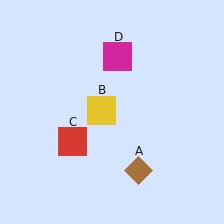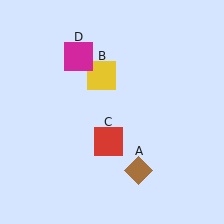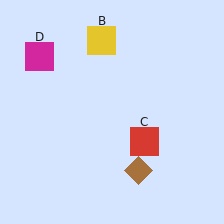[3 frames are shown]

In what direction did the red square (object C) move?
The red square (object C) moved right.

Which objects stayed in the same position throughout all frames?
Brown diamond (object A) remained stationary.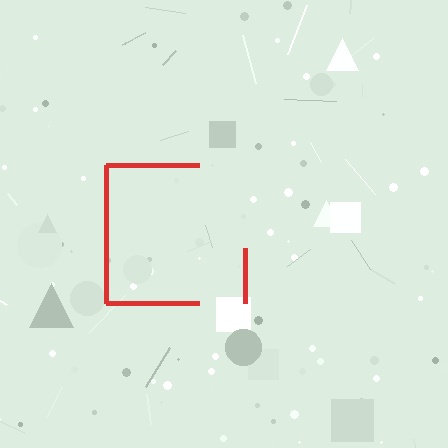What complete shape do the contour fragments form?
The contour fragments form a square.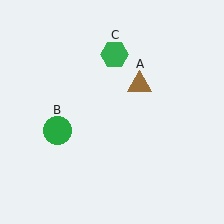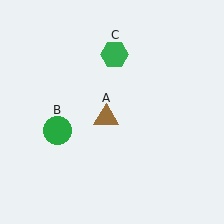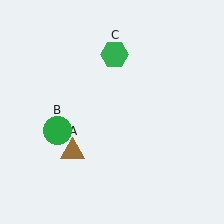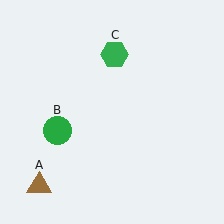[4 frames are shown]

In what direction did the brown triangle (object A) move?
The brown triangle (object A) moved down and to the left.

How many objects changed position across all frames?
1 object changed position: brown triangle (object A).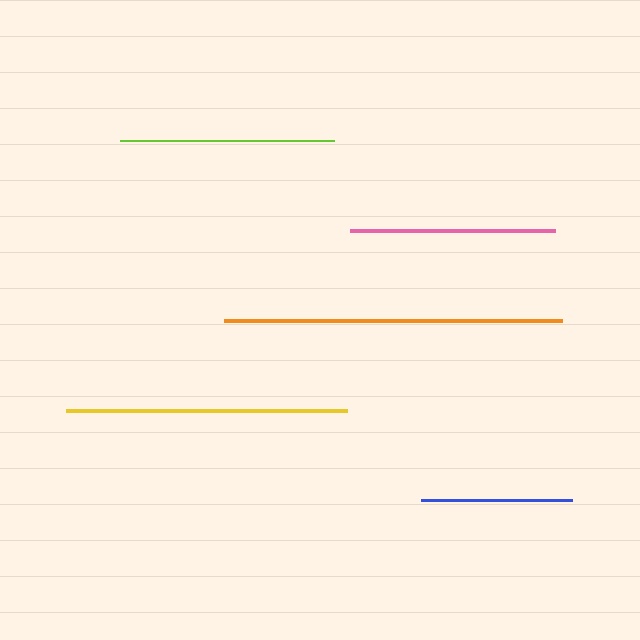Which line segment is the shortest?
The blue line is the shortest at approximately 151 pixels.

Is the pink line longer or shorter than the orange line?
The orange line is longer than the pink line.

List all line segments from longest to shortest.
From longest to shortest: orange, yellow, lime, pink, blue.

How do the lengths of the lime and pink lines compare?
The lime and pink lines are approximately the same length.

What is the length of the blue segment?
The blue segment is approximately 151 pixels long.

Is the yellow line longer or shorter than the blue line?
The yellow line is longer than the blue line.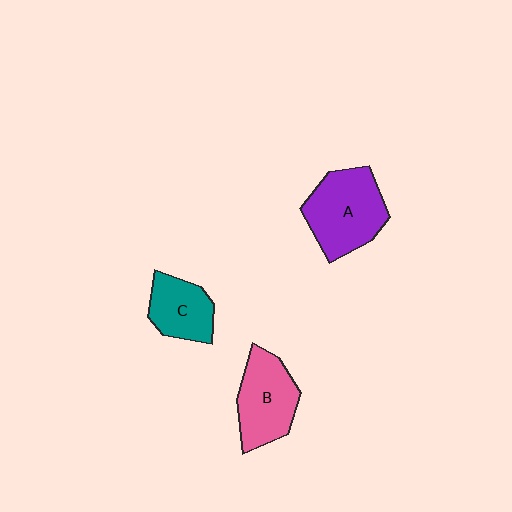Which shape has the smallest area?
Shape C (teal).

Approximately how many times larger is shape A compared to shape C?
Approximately 1.5 times.